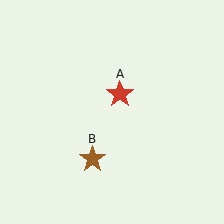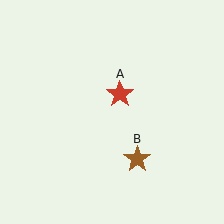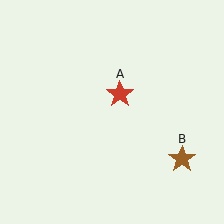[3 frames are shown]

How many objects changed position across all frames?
1 object changed position: brown star (object B).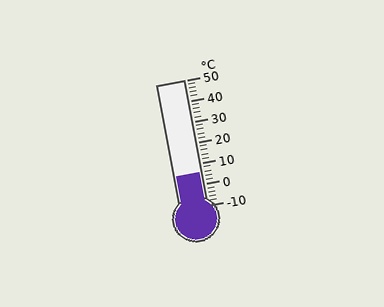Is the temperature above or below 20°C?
The temperature is below 20°C.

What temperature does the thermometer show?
The thermometer shows approximately 6°C.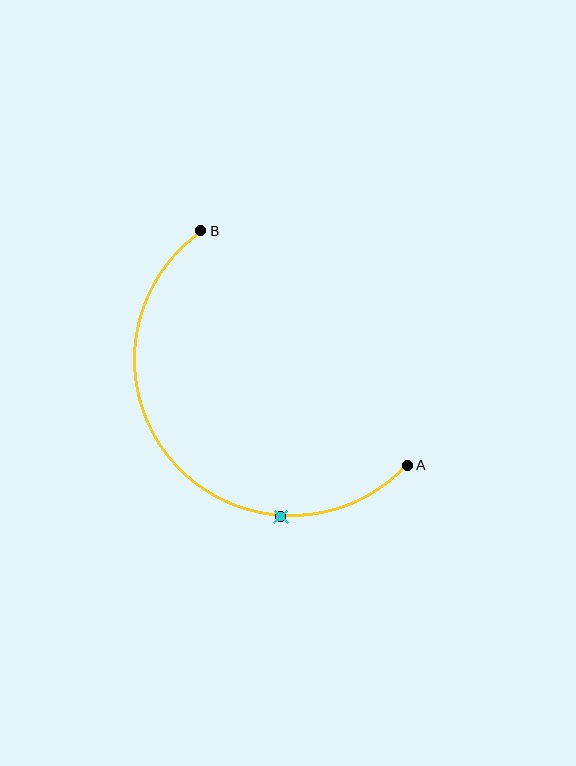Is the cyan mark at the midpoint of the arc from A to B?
No. The cyan mark lies on the arc but is closer to endpoint A. The arc midpoint would be at the point on the curve equidistant along the arc from both A and B.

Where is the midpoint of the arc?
The arc midpoint is the point on the curve farthest from the straight line joining A and B. It sits below and to the left of that line.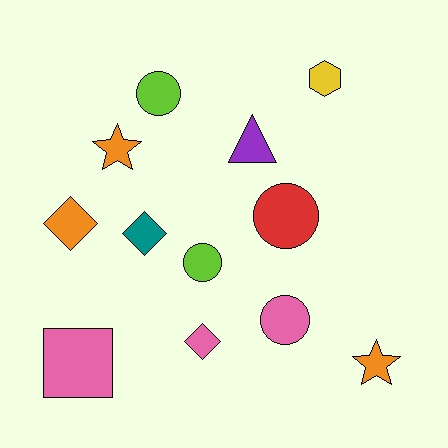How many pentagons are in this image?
There are no pentagons.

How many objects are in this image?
There are 12 objects.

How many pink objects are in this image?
There are 3 pink objects.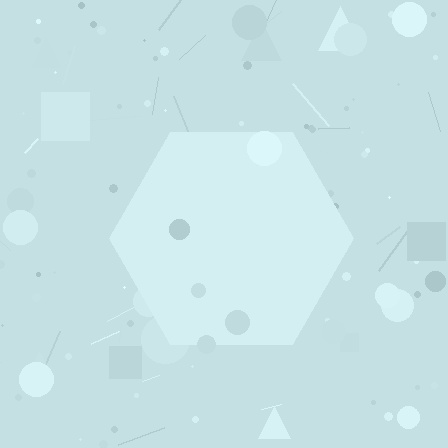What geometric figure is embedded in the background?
A hexagon is embedded in the background.